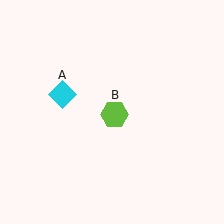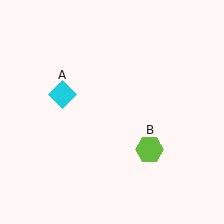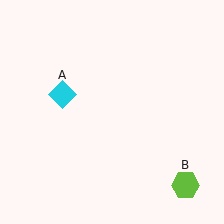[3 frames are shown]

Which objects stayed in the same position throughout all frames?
Cyan diamond (object A) remained stationary.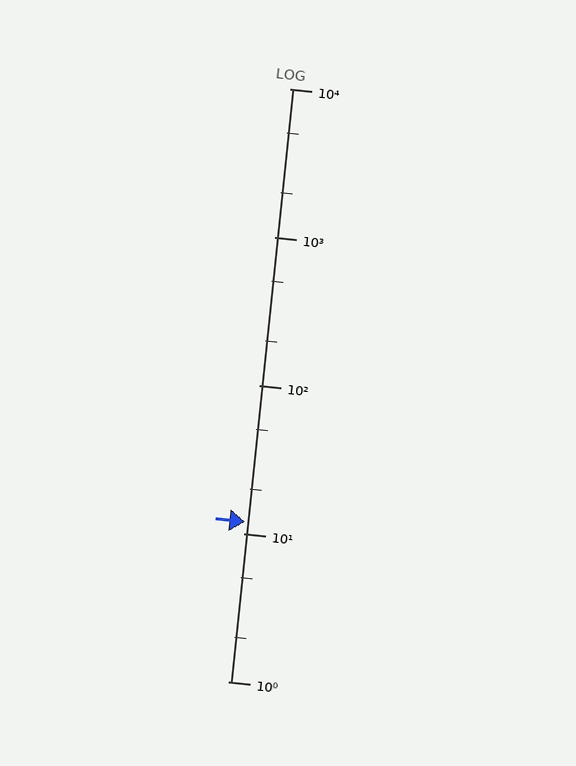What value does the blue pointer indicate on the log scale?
The pointer indicates approximately 12.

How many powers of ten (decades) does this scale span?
The scale spans 4 decades, from 1 to 10000.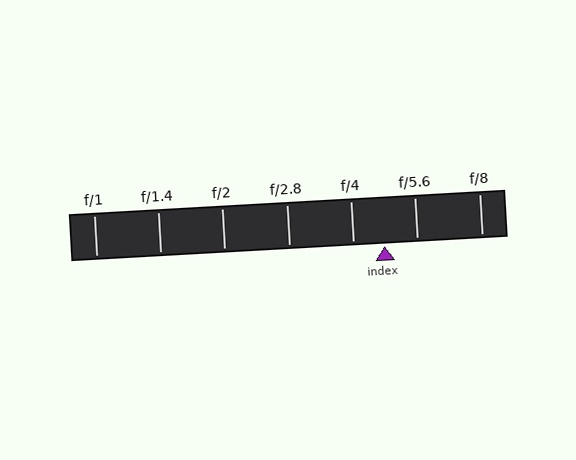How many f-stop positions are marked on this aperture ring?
There are 7 f-stop positions marked.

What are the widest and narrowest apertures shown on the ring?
The widest aperture shown is f/1 and the narrowest is f/8.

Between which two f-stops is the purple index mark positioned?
The index mark is between f/4 and f/5.6.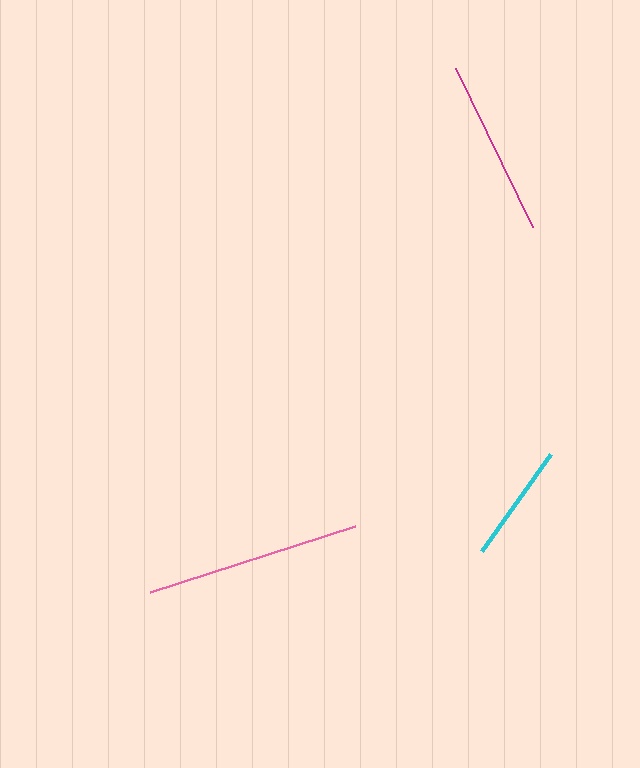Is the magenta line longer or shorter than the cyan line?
The magenta line is longer than the cyan line.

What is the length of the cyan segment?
The cyan segment is approximately 119 pixels long.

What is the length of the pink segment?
The pink segment is approximately 215 pixels long.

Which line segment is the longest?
The pink line is the longest at approximately 215 pixels.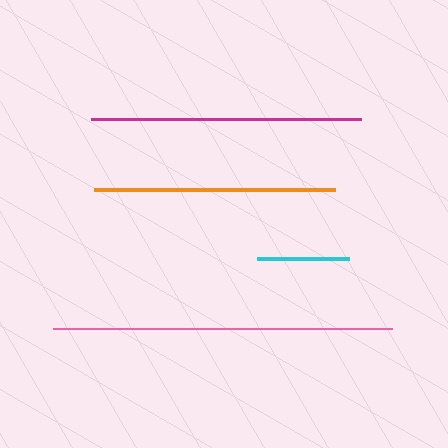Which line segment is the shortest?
The cyan line is the shortest at approximately 92 pixels.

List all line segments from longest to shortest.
From longest to shortest: pink, magenta, orange, cyan.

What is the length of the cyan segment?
The cyan segment is approximately 92 pixels long.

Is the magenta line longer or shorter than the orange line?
The magenta line is longer than the orange line.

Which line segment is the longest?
The pink line is the longest at approximately 339 pixels.